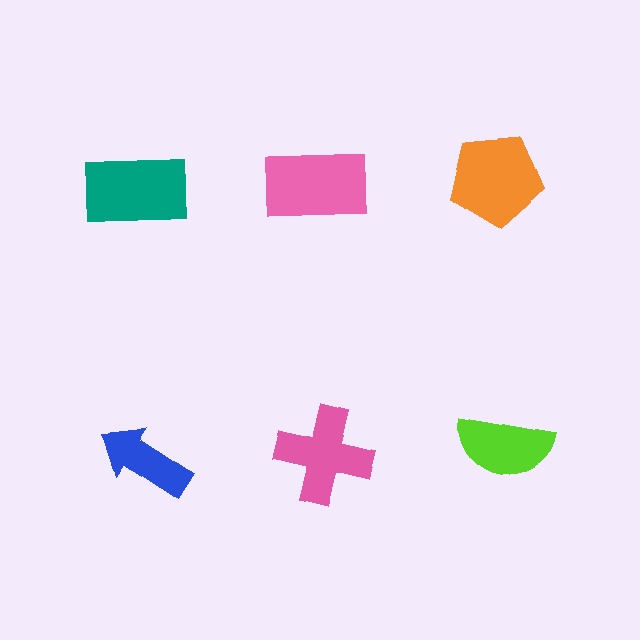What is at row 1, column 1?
A teal rectangle.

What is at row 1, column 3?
An orange pentagon.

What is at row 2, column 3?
A lime semicircle.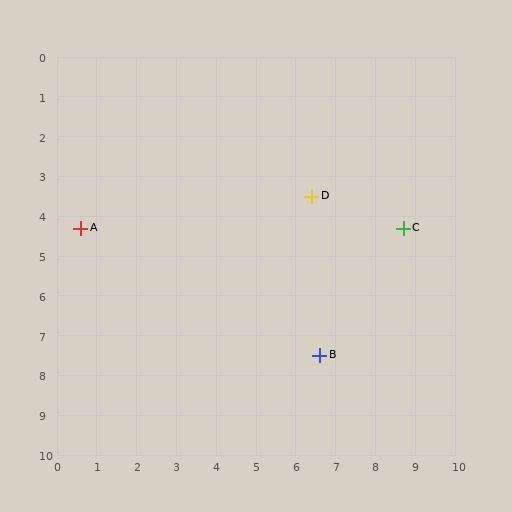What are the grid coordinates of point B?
Point B is at approximately (6.6, 7.5).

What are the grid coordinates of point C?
Point C is at approximately (8.7, 4.3).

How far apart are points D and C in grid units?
Points D and C are about 2.4 grid units apart.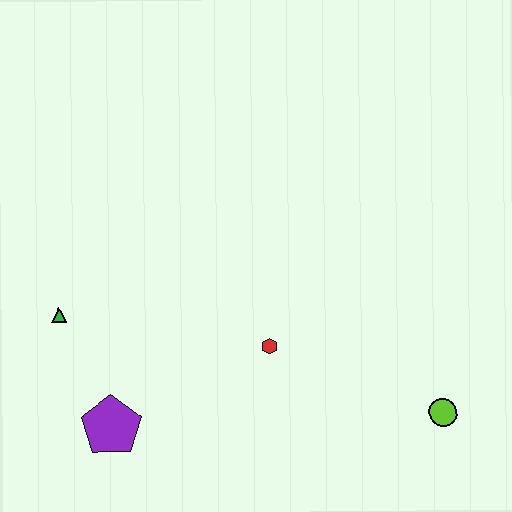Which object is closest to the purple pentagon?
The green triangle is closest to the purple pentagon.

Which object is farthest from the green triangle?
The lime circle is farthest from the green triangle.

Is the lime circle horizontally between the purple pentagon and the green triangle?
No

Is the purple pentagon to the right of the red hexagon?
No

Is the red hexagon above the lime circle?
Yes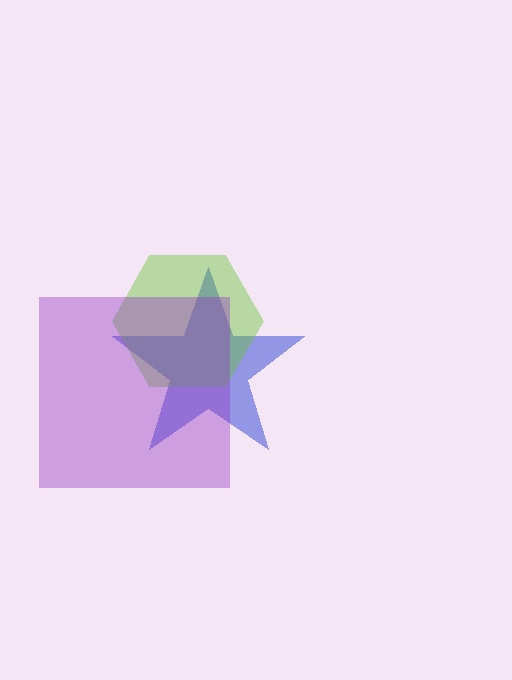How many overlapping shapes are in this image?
There are 3 overlapping shapes in the image.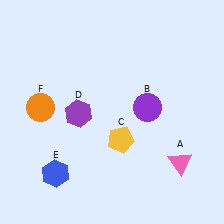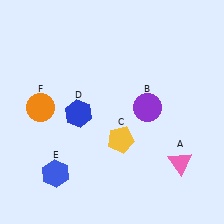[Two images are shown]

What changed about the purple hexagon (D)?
In Image 1, D is purple. In Image 2, it changed to blue.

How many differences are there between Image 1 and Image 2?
There is 1 difference between the two images.